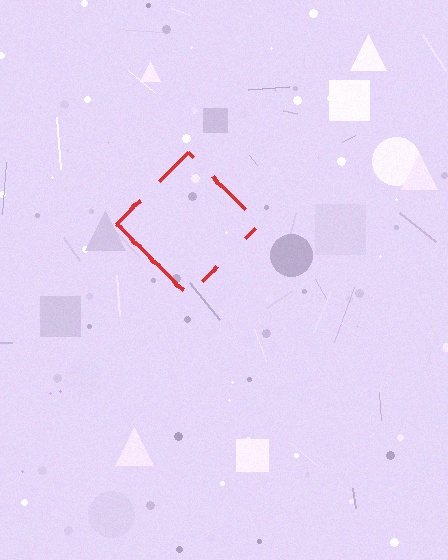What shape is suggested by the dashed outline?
The dashed outline suggests a diamond.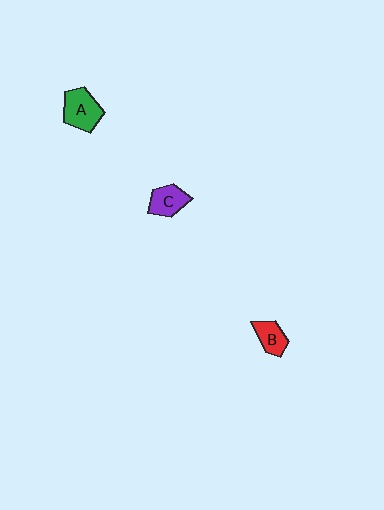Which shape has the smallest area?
Shape B (red).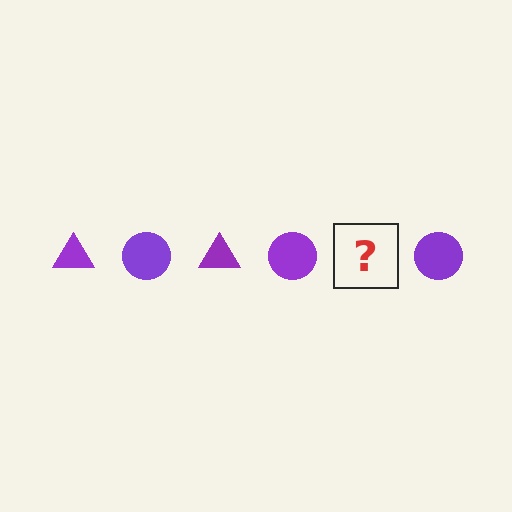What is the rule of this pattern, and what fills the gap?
The rule is that the pattern cycles through triangle, circle shapes in purple. The gap should be filled with a purple triangle.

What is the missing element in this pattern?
The missing element is a purple triangle.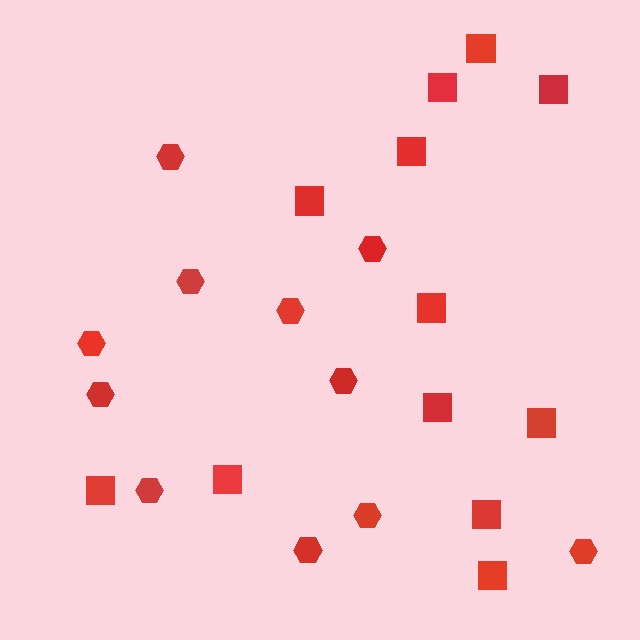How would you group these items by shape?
There are 2 groups: one group of squares (12) and one group of hexagons (11).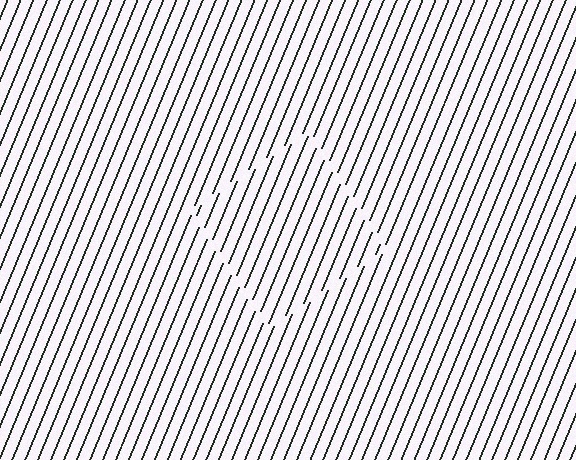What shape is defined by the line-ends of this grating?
An illusory square. The interior of the shape contains the same grating, shifted by half a period — the contour is defined by the phase discontinuity where line-ends from the inner and outer gratings abut.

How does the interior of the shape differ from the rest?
The interior of the shape contains the same grating, shifted by half a period — the contour is defined by the phase discontinuity where line-ends from the inner and outer gratings abut.